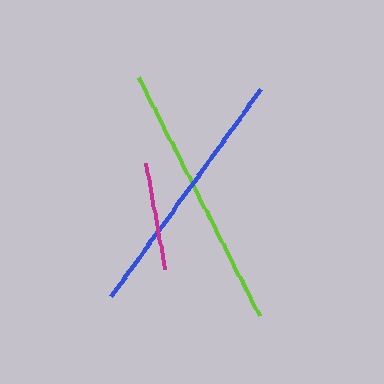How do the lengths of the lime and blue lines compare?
The lime and blue lines are approximately the same length.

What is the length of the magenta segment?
The magenta segment is approximately 107 pixels long.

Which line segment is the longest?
The lime line is the longest at approximately 266 pixels.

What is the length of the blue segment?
The blue segment is approximately 256 pixels long.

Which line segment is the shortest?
The magenta line is the shortest at approximately 107 pixels.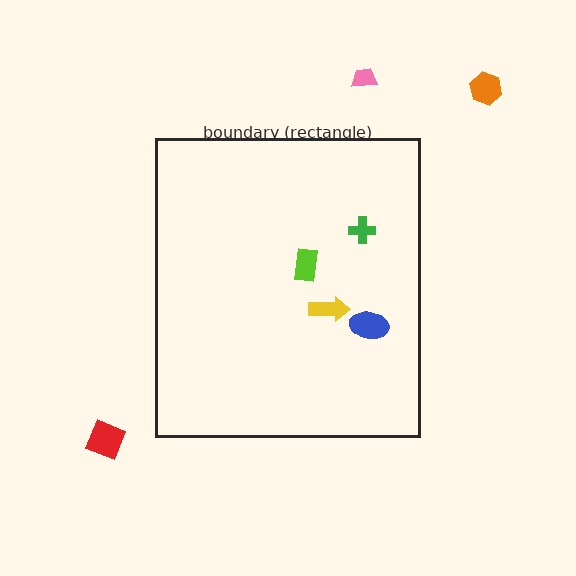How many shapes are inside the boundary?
4 inside, 3 outside.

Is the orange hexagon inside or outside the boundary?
Outside.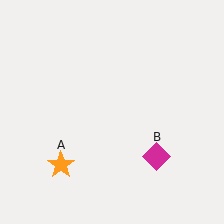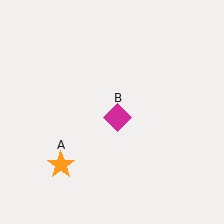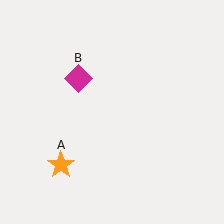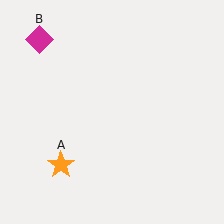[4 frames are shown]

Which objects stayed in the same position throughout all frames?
Orange star (object A) remained stationary.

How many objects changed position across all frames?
1 object changed position: magenta diamond (object B).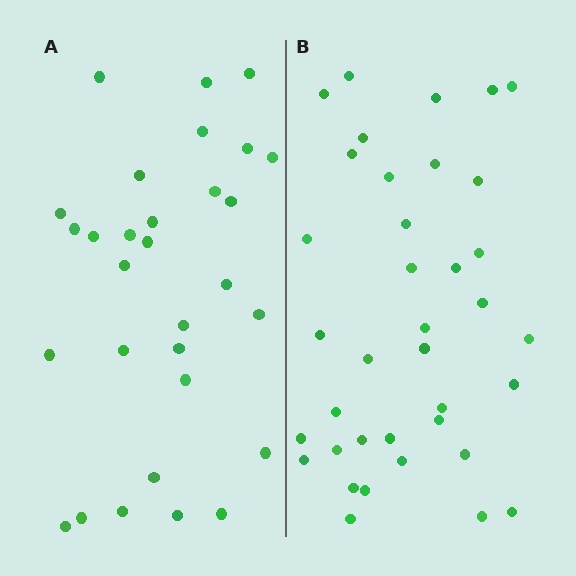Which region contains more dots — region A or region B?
Region B (the right region) has more dots.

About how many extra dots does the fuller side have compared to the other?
Region B has roughly 8 or so more dots than region A.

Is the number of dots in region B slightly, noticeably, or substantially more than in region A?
Region B has only slightly more — the two regions are fairly close. The ratio is roughly 1.2 to 1.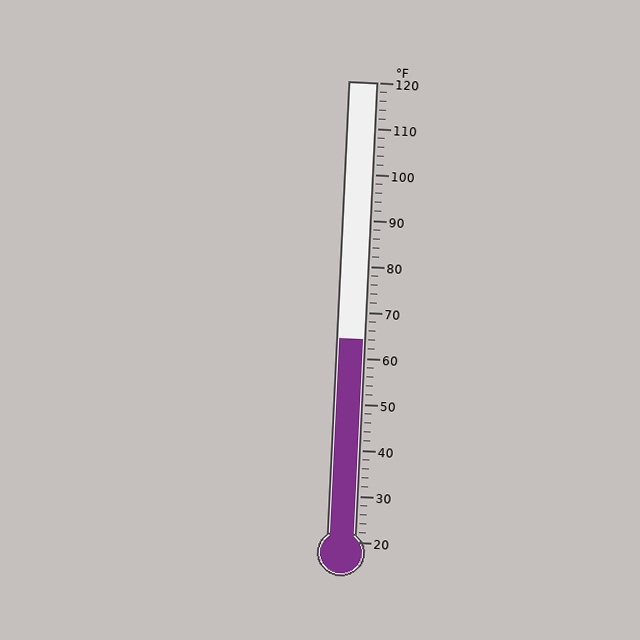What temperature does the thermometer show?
The thermometer shows approximately 64°F.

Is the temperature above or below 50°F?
The temperature is above 50°F.